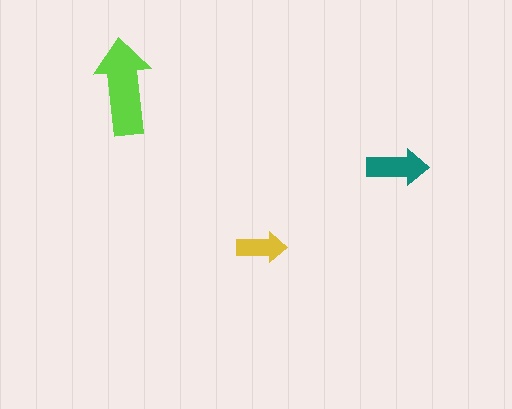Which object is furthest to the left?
The lime arrow is leftmost.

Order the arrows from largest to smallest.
the lime one, the teal one, the yellow one.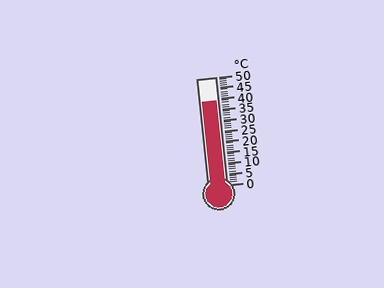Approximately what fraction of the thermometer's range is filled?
The thermometer is filled to approximately 80% of its range.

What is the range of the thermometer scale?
The thermometer scale ranges from 0°C to 50°C.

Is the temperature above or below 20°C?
The temperature is above 20°C.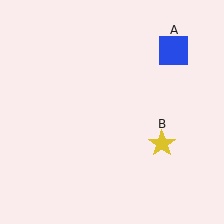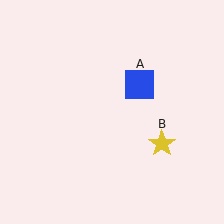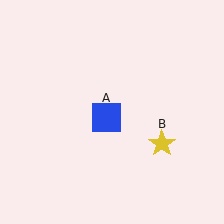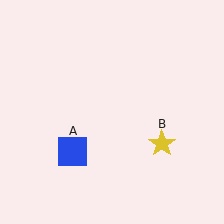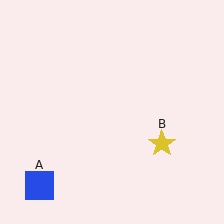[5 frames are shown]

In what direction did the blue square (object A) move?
The blue square (object A) moved down and to the left.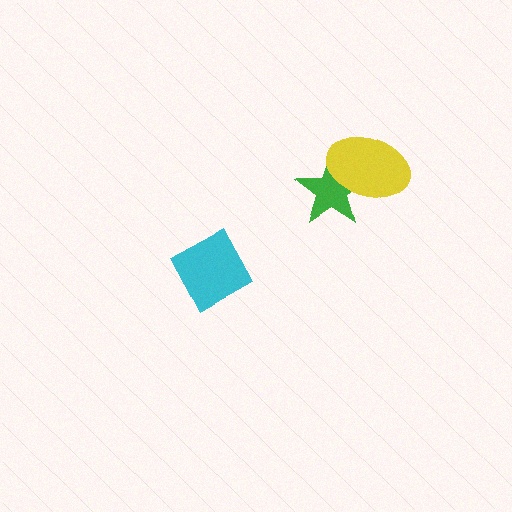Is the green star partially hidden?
Yes, it is partially covered by another shape.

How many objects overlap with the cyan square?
0 objects overlap with the cyan square.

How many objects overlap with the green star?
1 object overlaps with the green star.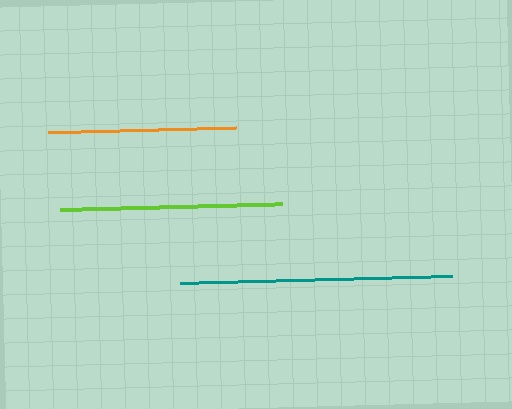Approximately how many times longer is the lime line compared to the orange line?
The lime line is approximately 1.2 times the length of the orange line.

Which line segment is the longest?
The teal line is the longest at approximately 272 pixels.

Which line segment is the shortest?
The orange line is the shortest at approximately 187 pixels.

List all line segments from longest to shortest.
From longest to shortest: teal, lime, orange.